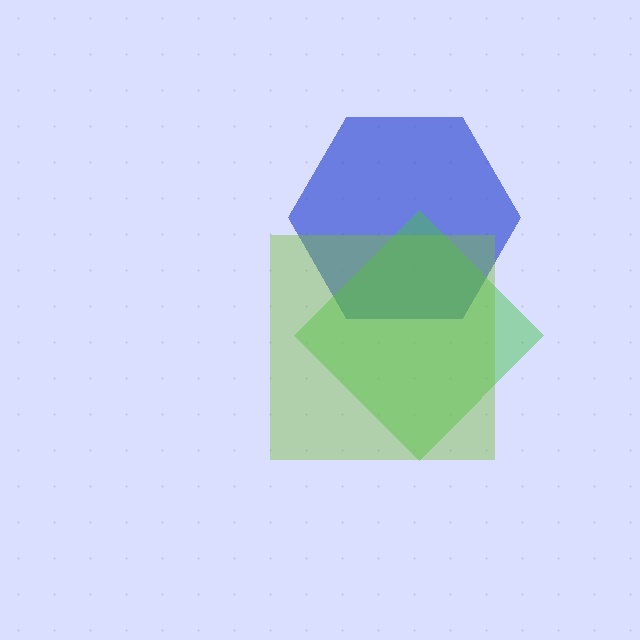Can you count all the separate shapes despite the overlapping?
Yes, there are 3 separate shapes.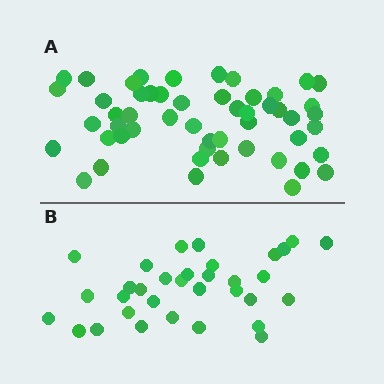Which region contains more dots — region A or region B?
Region A (the top region) has more dots.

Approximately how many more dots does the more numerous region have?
Region A has approximately 20 more dots than region B.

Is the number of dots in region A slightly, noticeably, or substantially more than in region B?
Region A has substantially more. The ratio is roughly 1.6 to 1.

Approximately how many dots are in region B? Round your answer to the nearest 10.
About 30 dots. (The exact count is 33, which rounds to 30.)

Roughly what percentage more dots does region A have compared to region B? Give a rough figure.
About 60% more.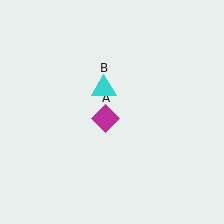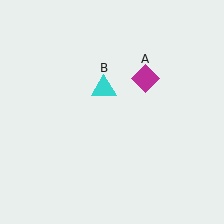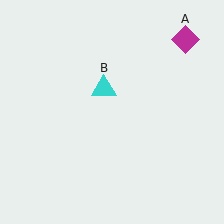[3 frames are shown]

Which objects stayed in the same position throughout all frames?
Cyan triangle (object B) remained stationary.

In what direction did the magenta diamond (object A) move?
The magenta diamond (object A) moved up and to the right.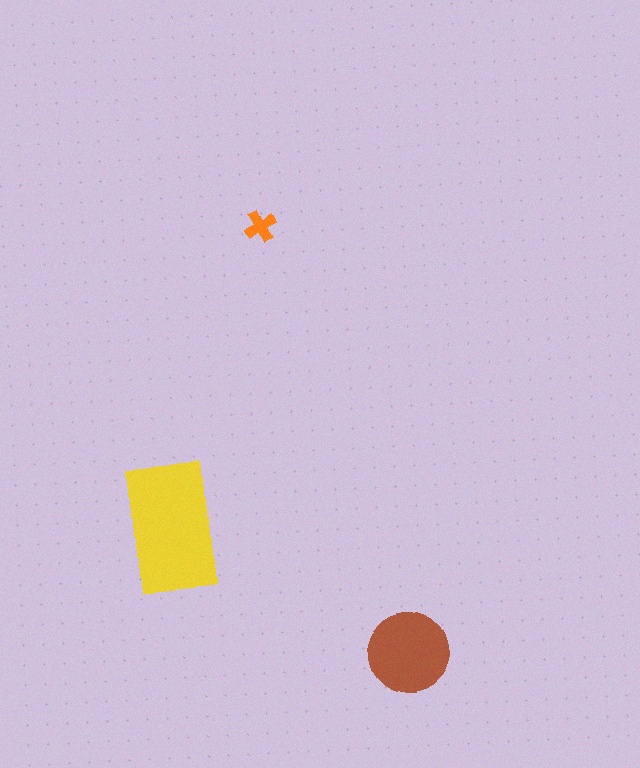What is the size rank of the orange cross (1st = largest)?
3rd.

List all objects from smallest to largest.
The orange cross, the brown circle, the yellow rectangle.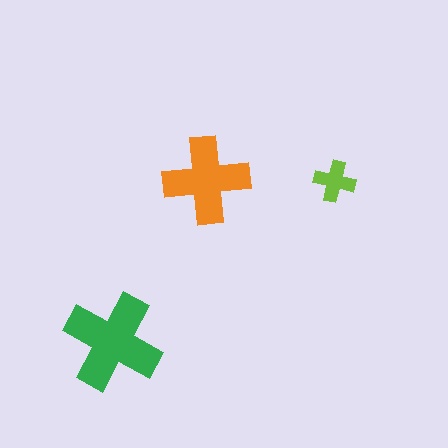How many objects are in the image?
There are 3 objects in the image.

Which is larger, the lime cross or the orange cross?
The orange one.